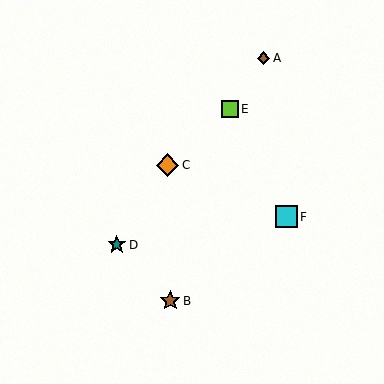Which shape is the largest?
The orange diamond (labeled C) is the largest.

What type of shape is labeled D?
Shape D is a teal star.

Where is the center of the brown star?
The center of the brown star is at (170, 301).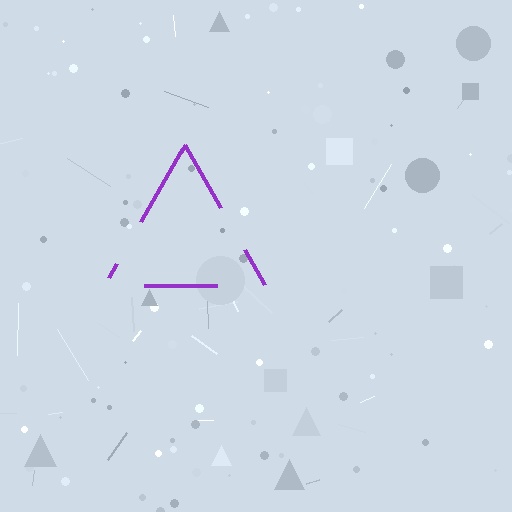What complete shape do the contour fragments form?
The contour fragments form a triangle.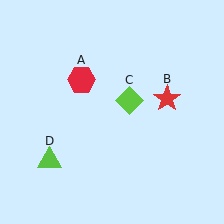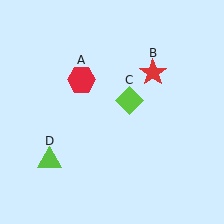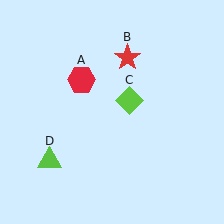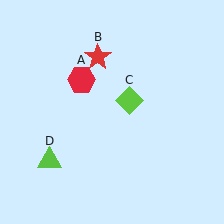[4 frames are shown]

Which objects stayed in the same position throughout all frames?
Red hexagon (object A) and lime diamond (object C) and lime triangle (object D) remained stationary.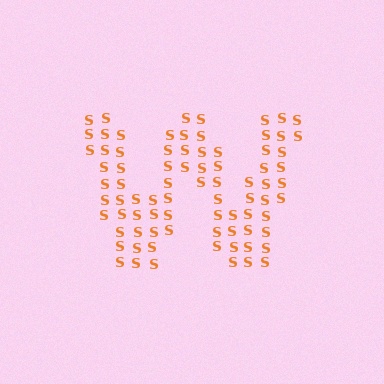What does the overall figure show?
The overall figure shows the letter W.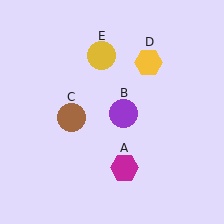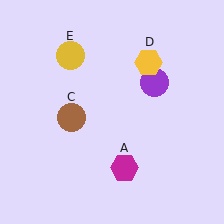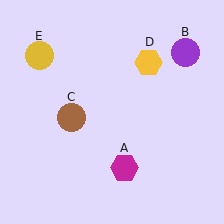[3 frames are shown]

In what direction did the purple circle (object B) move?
The purple circle (object B) moved up and to the right.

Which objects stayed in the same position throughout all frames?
Magenta hexagon (object A) and brown circle (object C) and yellow hexagon (object D) remained stationary.